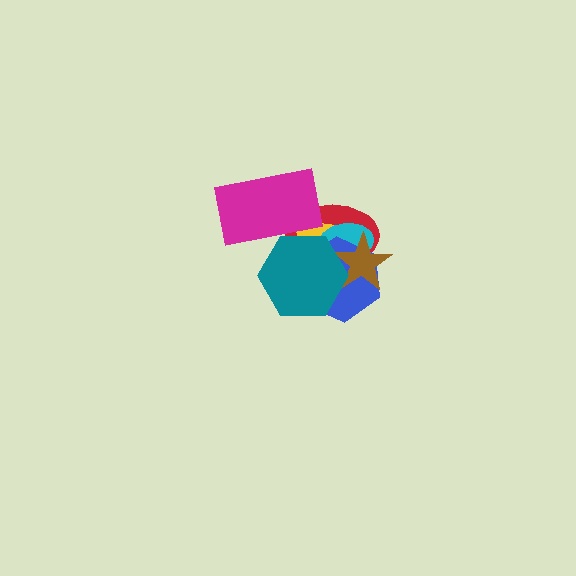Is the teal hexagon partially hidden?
No, no other shape covers it.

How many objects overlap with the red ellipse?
6 objects overlap with the red ellipse.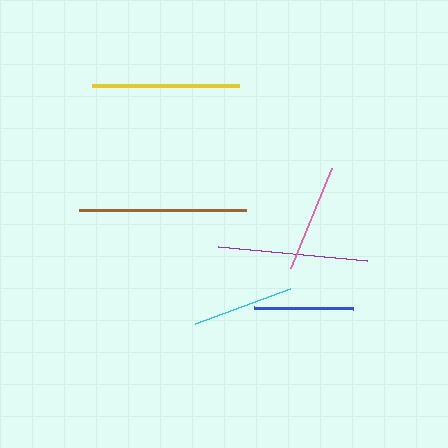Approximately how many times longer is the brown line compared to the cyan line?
The brown line is approximately 1.6 times the length of the cyan line.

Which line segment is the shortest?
The blue line is the shortest at approximately 100 pixels.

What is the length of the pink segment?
The pink segment is approximately 108 pixels long.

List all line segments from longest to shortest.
From longest to shortest: brown, purple, yellow, pink, cyan, blue.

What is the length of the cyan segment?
The cyan segment is approximately 101 pixels long.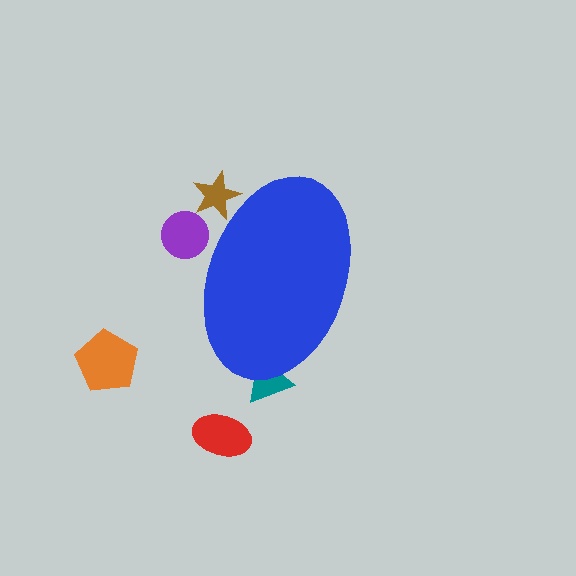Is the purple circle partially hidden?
Yes, the purple circle is partially hidden behind the blue ellipse.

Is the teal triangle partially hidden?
Yes, the teal triangle is partially hidden behind the blue ellipse.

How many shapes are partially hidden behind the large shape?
3 shapes are partially hidden.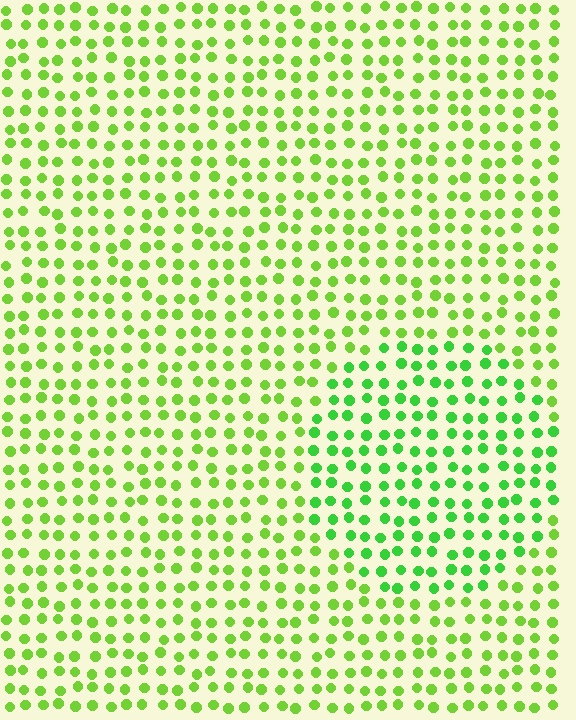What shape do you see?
I see a circle.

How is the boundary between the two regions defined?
The boundary is defined purely by a slight shift in hue (about 25 degrees). Spacing, size, and orientation are identical on both sides.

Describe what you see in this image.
The image is filled with small lime elements in a uniform arrangement. A circle-shaped region is visible where the elements are tinted to a slightly different hue, forming a subtle color boundary.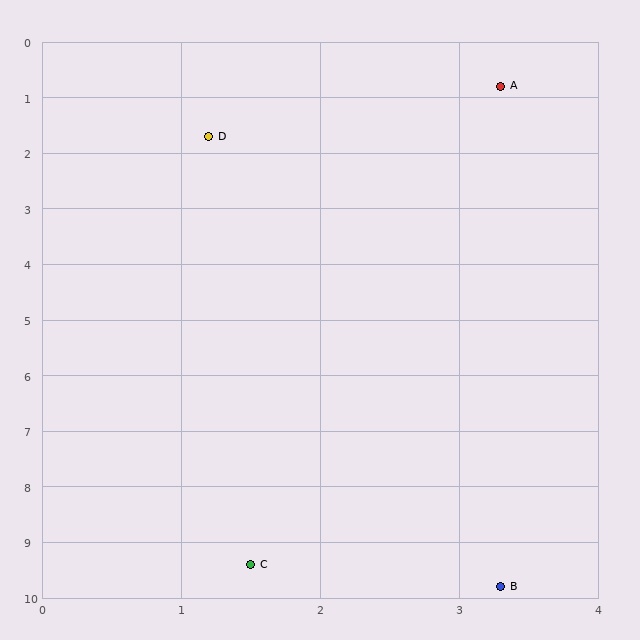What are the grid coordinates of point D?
Point D is at approximately (1.2, 1.7).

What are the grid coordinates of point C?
Point C is at approximately (1.5, 9.4).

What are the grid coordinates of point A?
Point A is at approximately (3.3, 0.8).